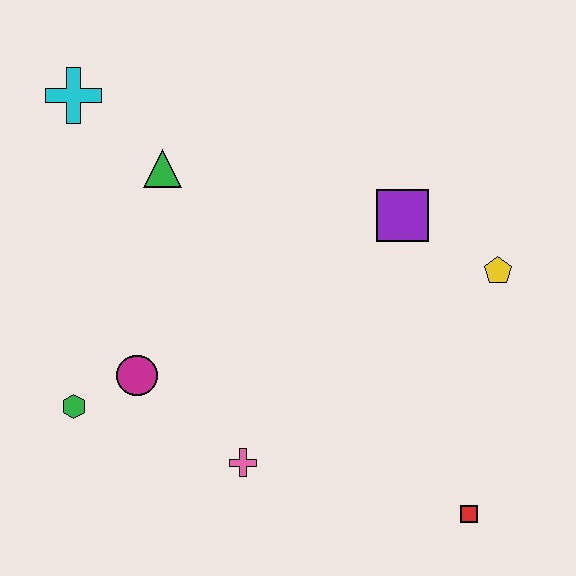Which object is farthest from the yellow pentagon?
The cyan cross is farthest from the yellow pentagon.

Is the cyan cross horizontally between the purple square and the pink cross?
No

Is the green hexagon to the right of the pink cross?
No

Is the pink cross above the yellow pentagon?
No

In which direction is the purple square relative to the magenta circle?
The purple square is to the right of the magenta circle.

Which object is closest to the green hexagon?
The magenta circle is closest to the green hexagon.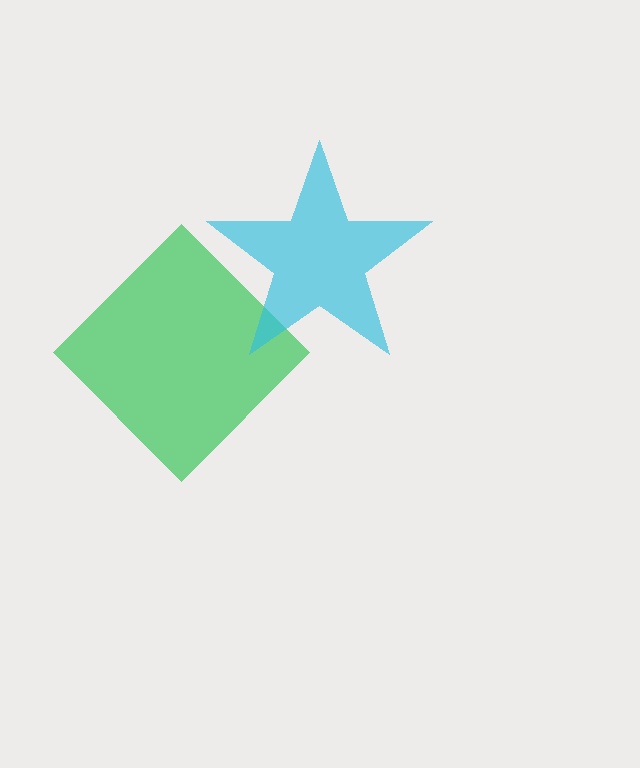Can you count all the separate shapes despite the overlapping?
Yes, there are 2 separate shapes.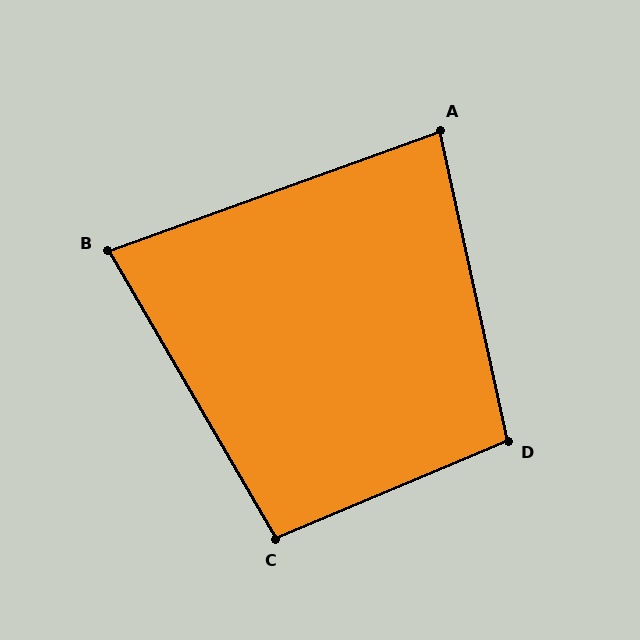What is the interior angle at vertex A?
Approximately 83 degrees (acute).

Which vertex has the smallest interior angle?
B, at approximately 80 degrees.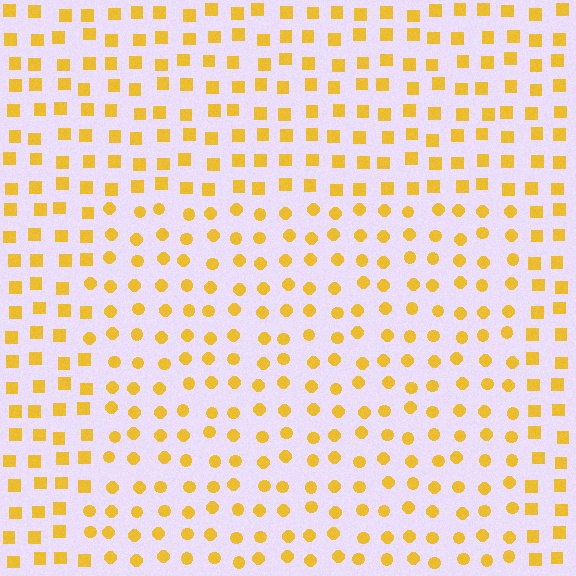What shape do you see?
I see a rectangle.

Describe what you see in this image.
The image is filled with small yellow elements arranged in a uniform grid. A rectangle-shaped region contains circles, while the surrounding area contains squares. The boundary is defined purely by the change in element shape.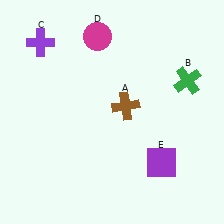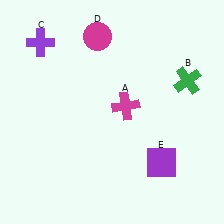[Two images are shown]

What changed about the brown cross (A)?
In Image 1, A is brown. In Image 2, it changed to magenta.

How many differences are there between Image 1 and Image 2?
There is 1 difference between the two images.